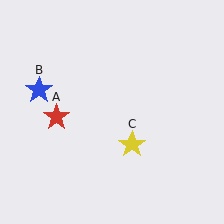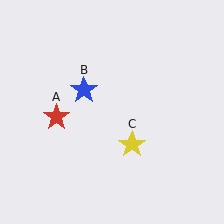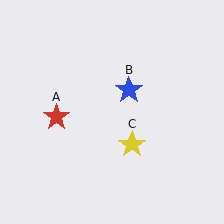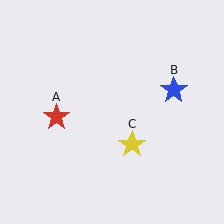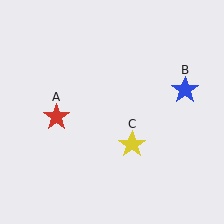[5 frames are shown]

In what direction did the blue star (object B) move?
The blue star (object B) moved right.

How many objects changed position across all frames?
1 object changed position: blue star (object B).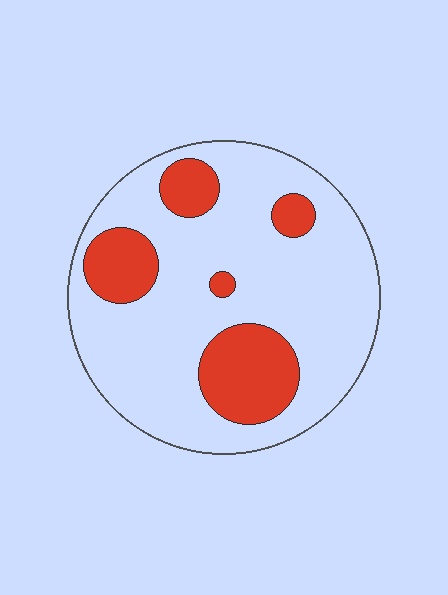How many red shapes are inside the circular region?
5.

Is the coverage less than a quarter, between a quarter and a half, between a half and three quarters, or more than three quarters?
Less than a quarter.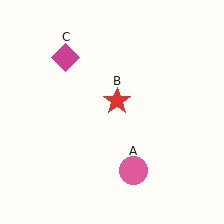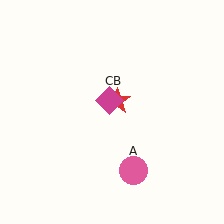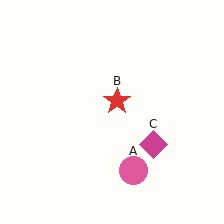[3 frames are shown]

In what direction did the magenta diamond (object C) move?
The magenta diamond (object C) moved down and to the right.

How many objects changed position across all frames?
1 object changed position: magenta diamond (object C).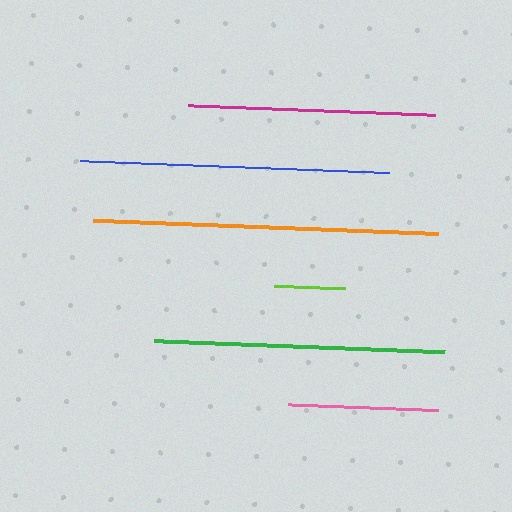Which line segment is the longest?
The orange line is the longest at approximately 345 pixels.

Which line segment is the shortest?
The lime line is the shortest at approximately 71 pixels.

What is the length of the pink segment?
The pink segment is approximately 150 pixels long.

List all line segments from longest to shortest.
From longest to shortest: orange, blue, green, magenta, pink, lime.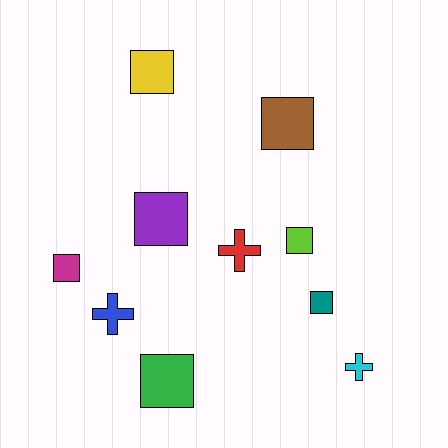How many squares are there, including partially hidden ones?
There are 7 squares.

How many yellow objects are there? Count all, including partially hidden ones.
There is 1 yellow object.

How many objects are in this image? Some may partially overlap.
There are 10 objects.